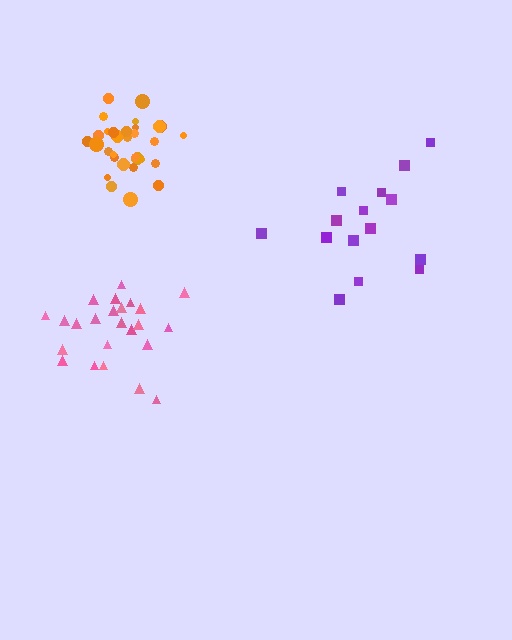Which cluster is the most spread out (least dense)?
Purple.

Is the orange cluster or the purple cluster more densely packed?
Orange.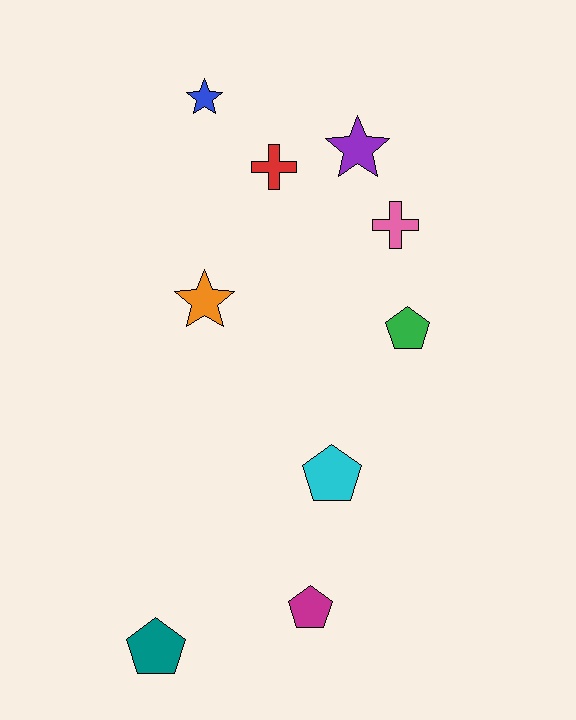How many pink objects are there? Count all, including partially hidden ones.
There is 1 pink object.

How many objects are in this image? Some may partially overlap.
There are 9 objects.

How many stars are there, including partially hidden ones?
There are 3 stars.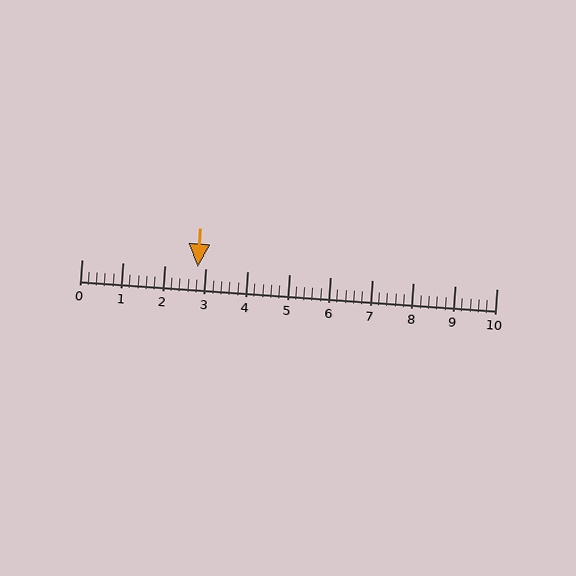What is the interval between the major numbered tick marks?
The major tick marks are spaced 1 units apart.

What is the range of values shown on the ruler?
The ruler shows values from 0 to 10.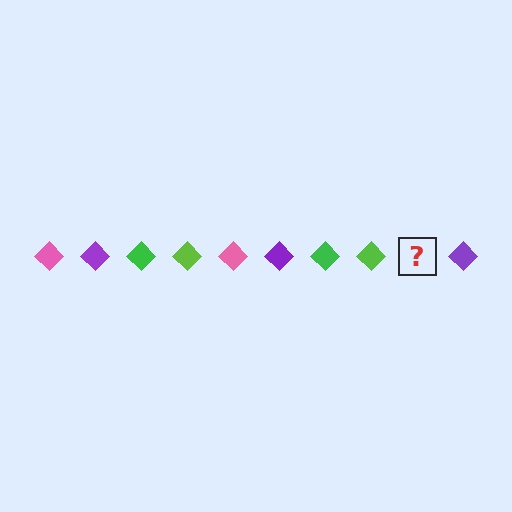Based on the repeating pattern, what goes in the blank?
The blank should be a pink diamond.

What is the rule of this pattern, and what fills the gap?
The rule is that the pattern cycles through pink, purple, green, lime diamonds. The gap should be filled with a pink diamond.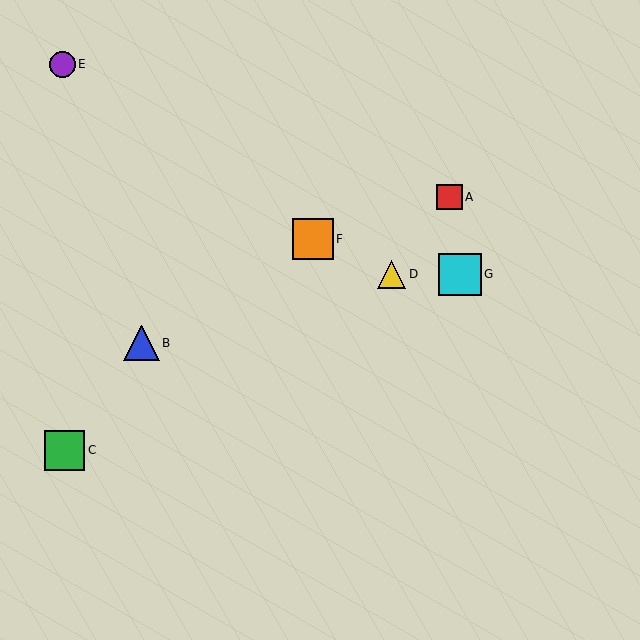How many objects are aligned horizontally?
2 objects (D, G) are aligned horizontally.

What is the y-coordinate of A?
Object A is at y≈197.